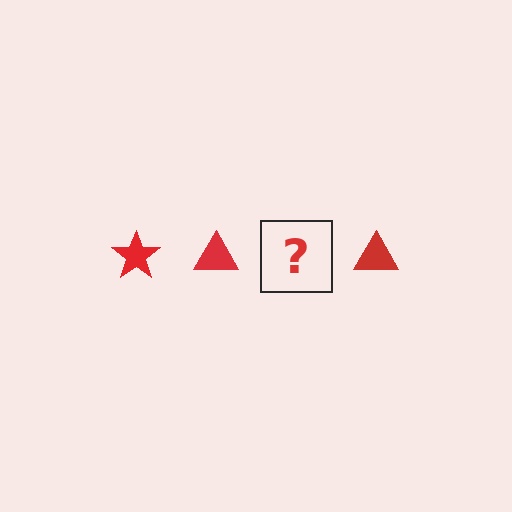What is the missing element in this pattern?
The missing element is a red star.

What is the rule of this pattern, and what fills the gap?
The rule is that the pattern cycles through star, triangle shapes in red. The gap should be filled with a red star.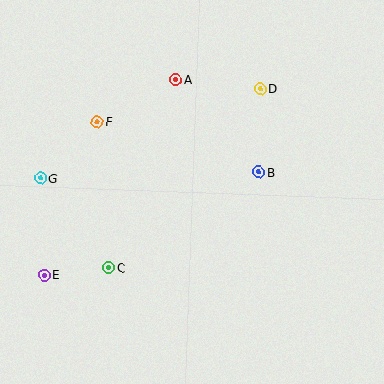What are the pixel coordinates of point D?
Point D is at (260, 88).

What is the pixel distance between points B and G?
The distance between B and G is 218 pixels.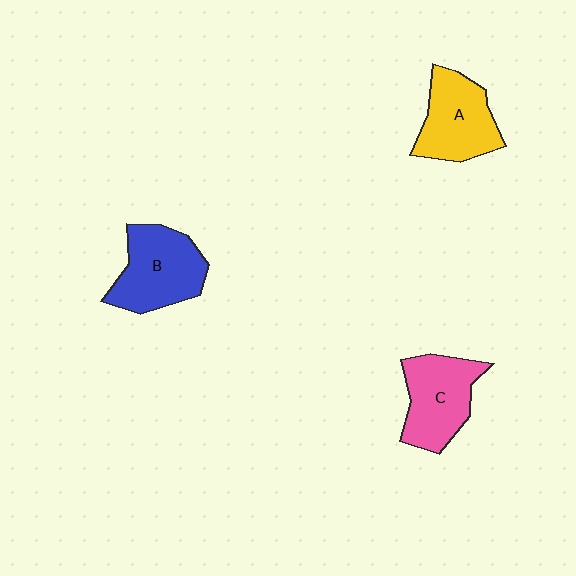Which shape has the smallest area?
Shape A (yellow).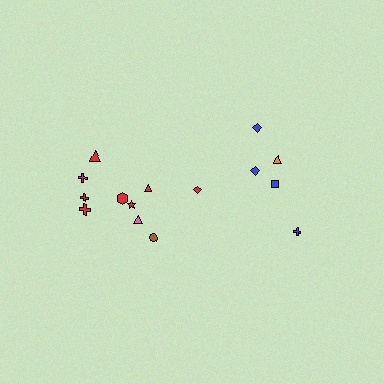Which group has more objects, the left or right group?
The left group.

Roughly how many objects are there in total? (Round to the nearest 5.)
Roughly 15 objects in total.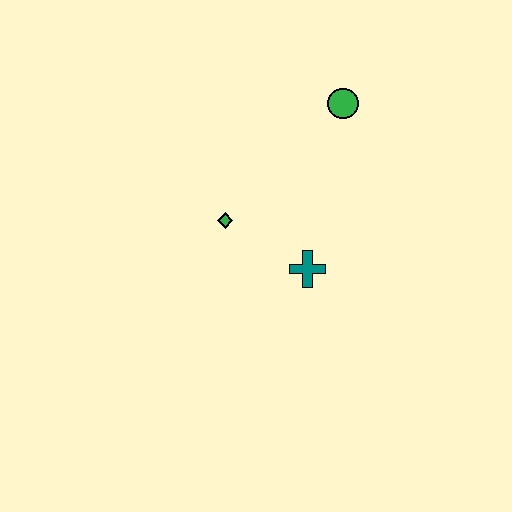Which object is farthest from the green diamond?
The green circle is farthest from the green diamond.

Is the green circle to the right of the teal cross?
Yes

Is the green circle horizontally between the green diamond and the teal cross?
No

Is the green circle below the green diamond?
No